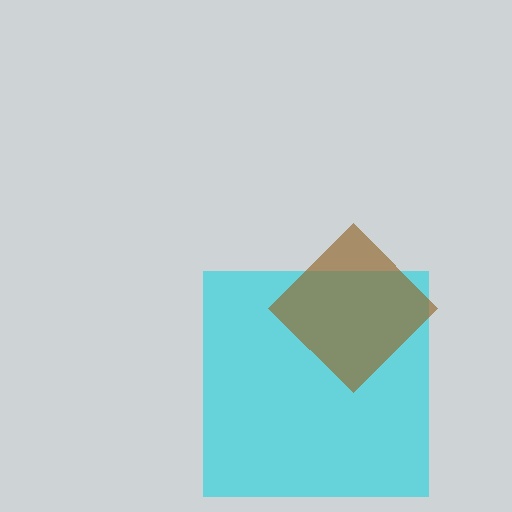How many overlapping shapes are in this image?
There are 2 overlapping shapes in the image.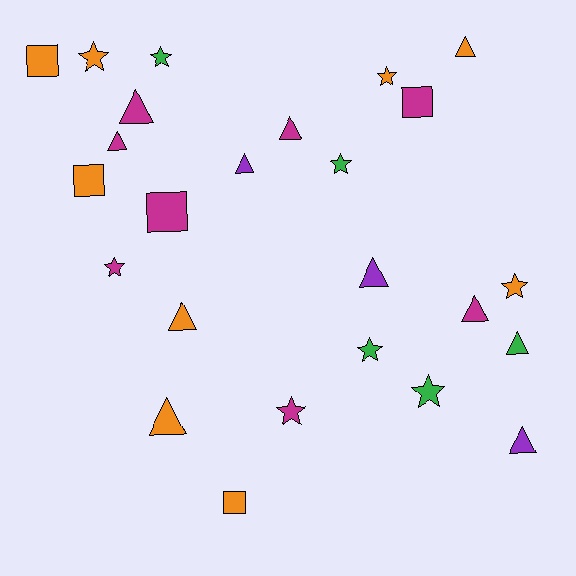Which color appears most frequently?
Orange, with 9 objects.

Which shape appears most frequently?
Triangle, with 11 objects.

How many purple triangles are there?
There are 3 purple triangles.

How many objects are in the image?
There are 25 objects.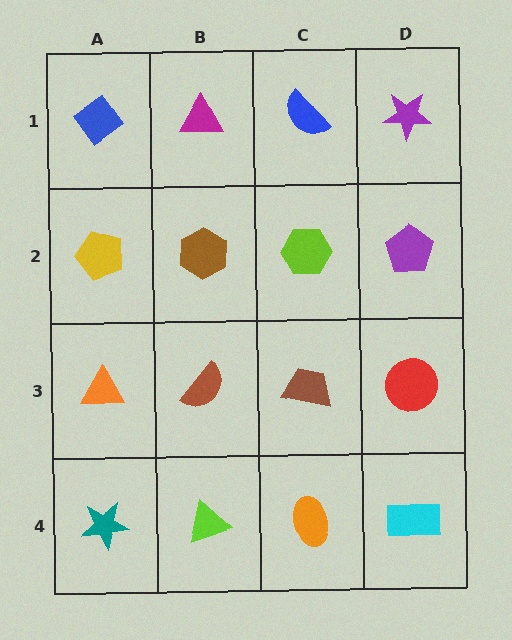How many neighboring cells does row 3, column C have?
4.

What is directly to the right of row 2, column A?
A brown hexagon.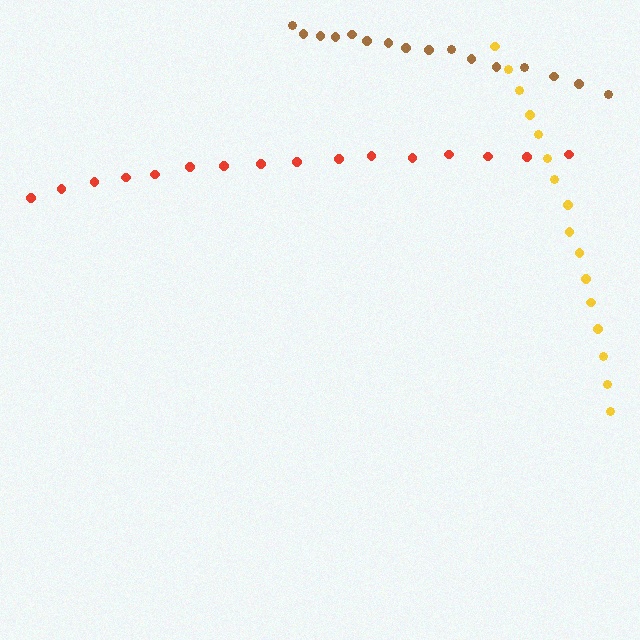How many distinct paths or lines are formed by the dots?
There are 3 distinct paths.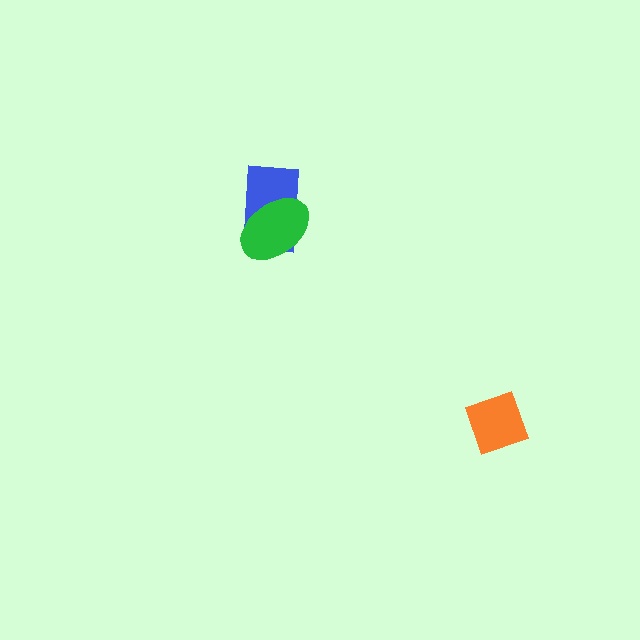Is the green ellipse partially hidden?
No, no other shape covers it.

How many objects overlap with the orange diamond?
0 objects overlap with the orange diamond.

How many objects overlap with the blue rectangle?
1 object overlaps with the blue rectangle.